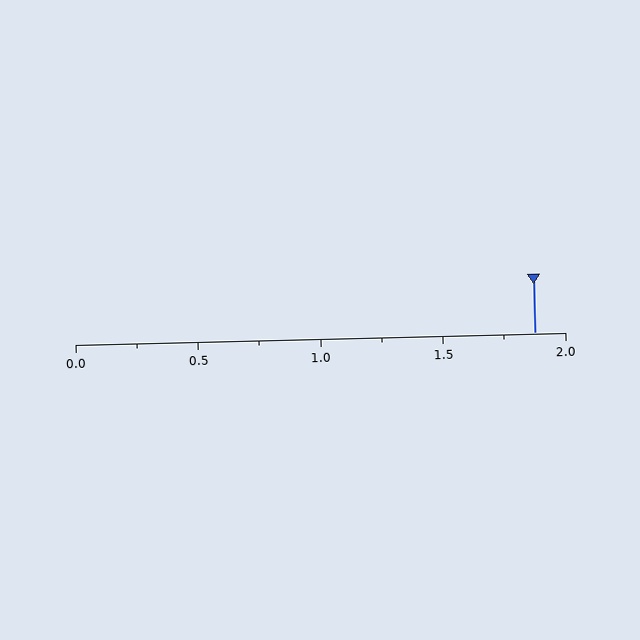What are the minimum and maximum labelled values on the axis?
The axis runs from 0.0 to 2.0.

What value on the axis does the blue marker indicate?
The marker indicates approximately 1.88.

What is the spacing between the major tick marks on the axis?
The major ticks are spaced 0.5 apart.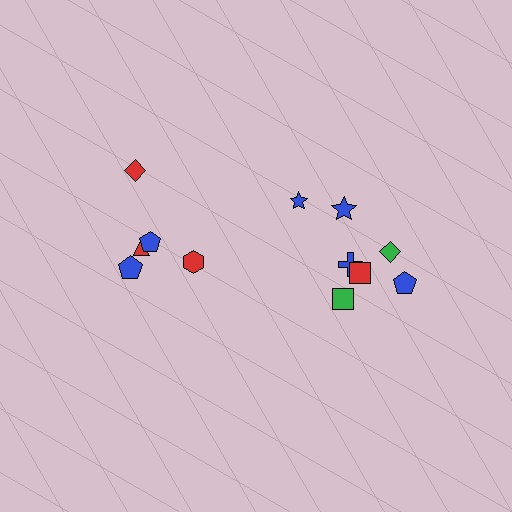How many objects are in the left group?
There are 5 objects.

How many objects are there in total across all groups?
There are 12 objects.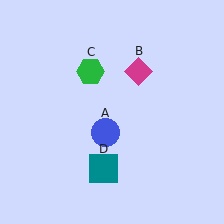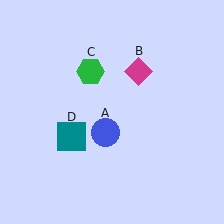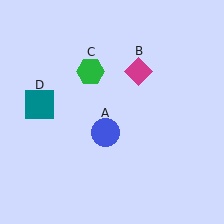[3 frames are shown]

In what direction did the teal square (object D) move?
The teal square (object D) moved up and to the left.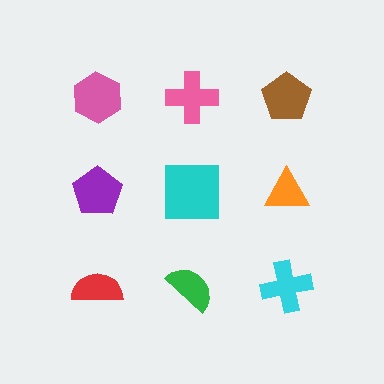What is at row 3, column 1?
A red semicircle.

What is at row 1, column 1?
A pink hexagon.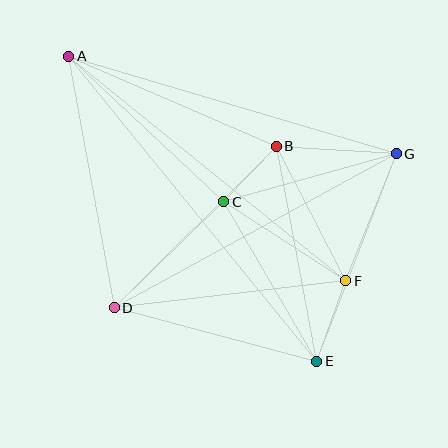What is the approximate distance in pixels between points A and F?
The distance between A and F is approximately 356 pixels.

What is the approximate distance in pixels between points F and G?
The distance between F and G is approximately 136 pixels.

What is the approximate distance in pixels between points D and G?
The distance between D and G is approximately 321 pixels.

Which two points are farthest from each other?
Points A and E are farthest from each other.